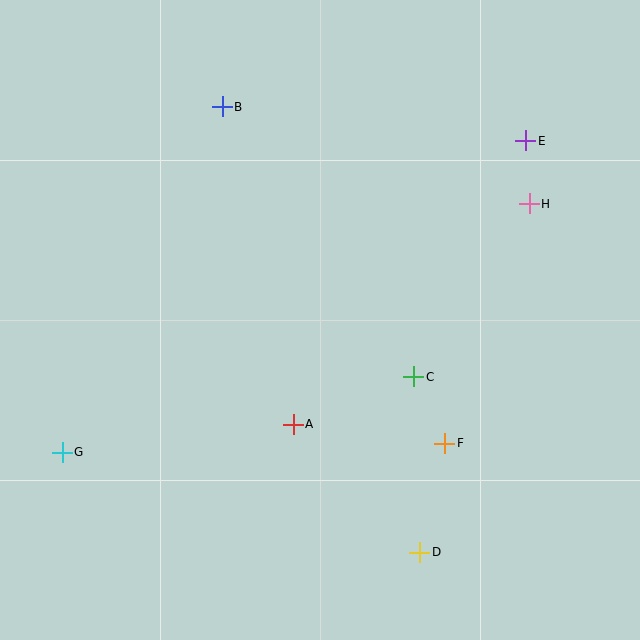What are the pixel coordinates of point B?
Point B is at (222, 107).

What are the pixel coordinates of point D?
Point D is at (420, 552).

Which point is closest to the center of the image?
Point A at (293, 424) is closest to the center.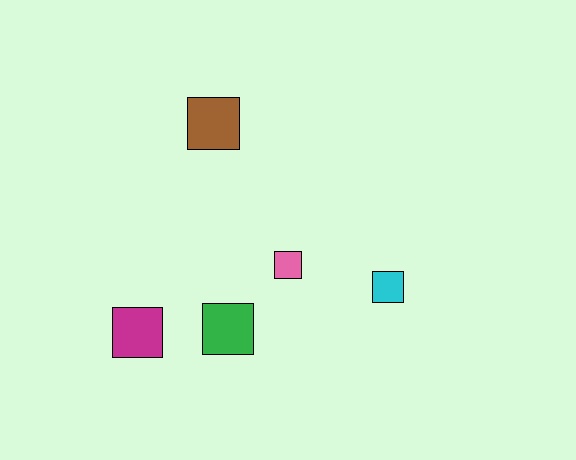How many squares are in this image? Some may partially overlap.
There are 5 squares.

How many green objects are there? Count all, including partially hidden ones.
There is 1 green object.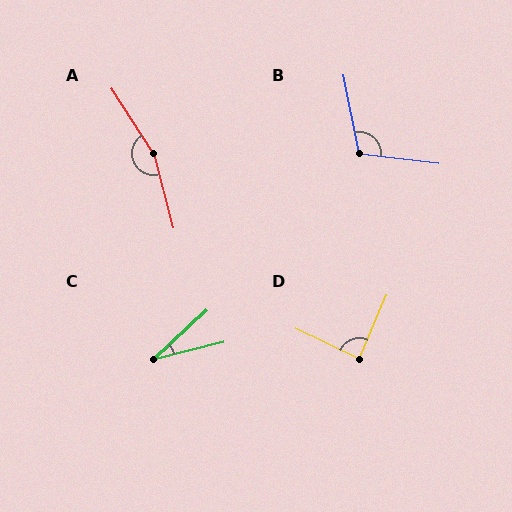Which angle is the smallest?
C, at approximately 29 degrees.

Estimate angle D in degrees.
Approximately 87 degrees.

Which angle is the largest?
A, at approximately 162 degrees.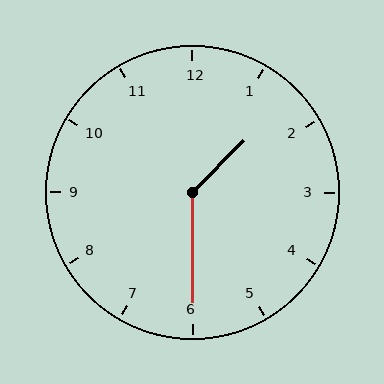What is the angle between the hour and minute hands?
Approximately 135 degrees.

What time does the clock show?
1:30.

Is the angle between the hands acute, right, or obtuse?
It is obtuse.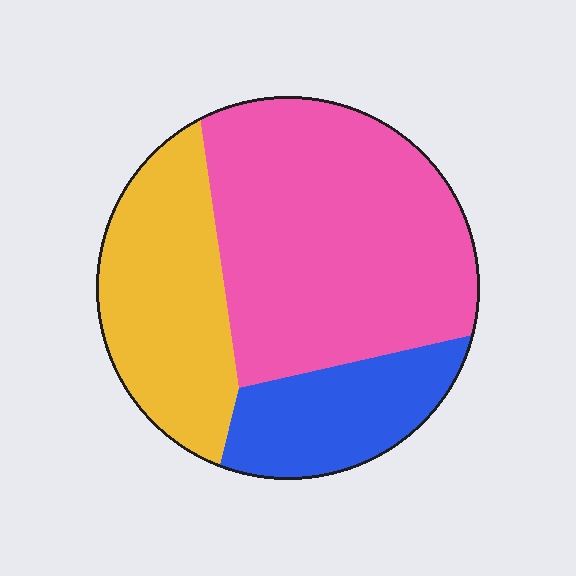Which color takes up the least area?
Blue, at roughly 20%.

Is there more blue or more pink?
Pink.